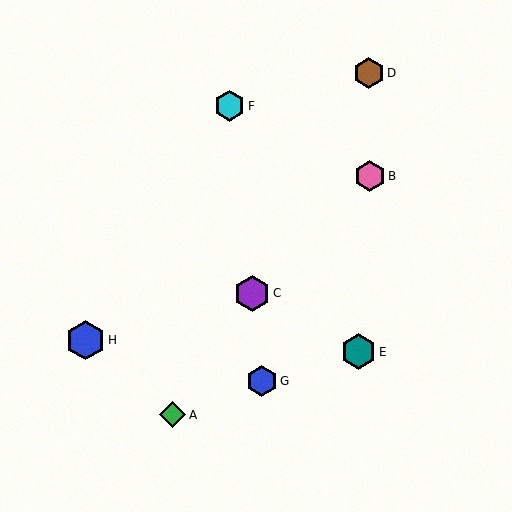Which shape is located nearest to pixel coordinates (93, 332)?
The blue hexagon (labeled H) at (86, 340) is nearest to that location.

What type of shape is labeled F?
Shape F is a cyan hexagon.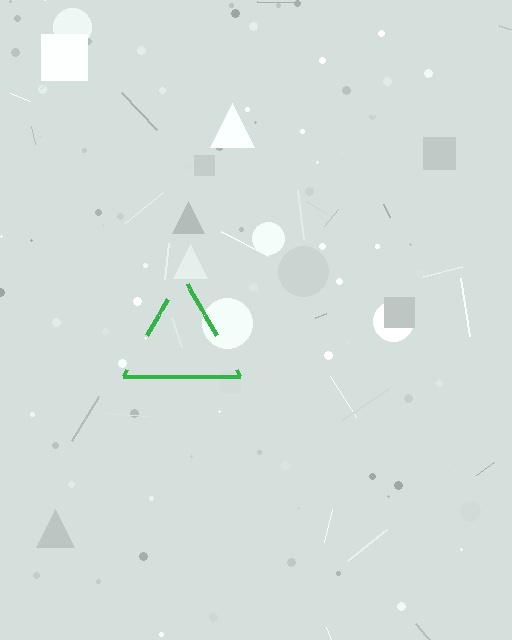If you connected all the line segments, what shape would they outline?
They would outline a triangle.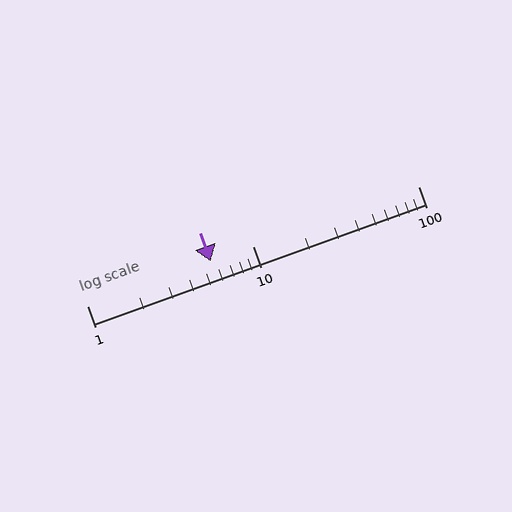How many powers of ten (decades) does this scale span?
The scale spans 2 decades, from 1 to 100.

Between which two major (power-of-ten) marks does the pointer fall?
The pointer is between 1 and 10.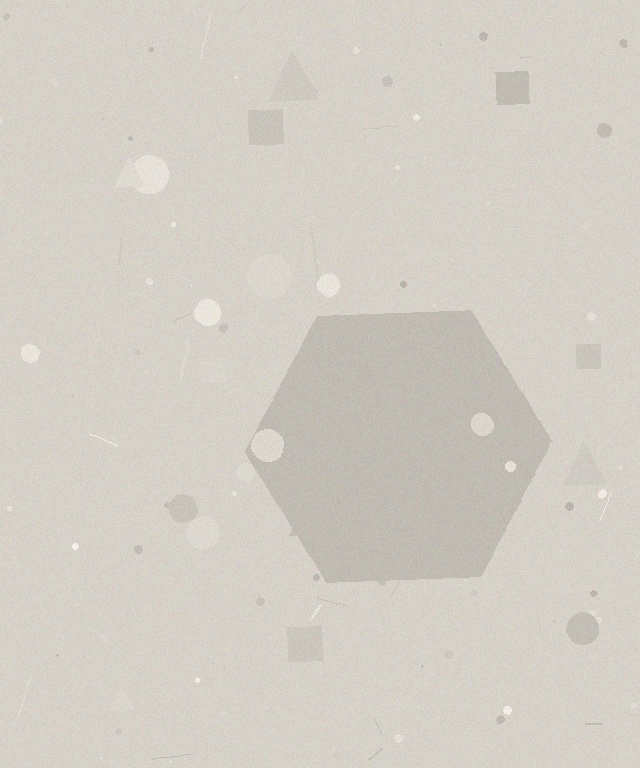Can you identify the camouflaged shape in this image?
The camouflaged shape is a hexagon.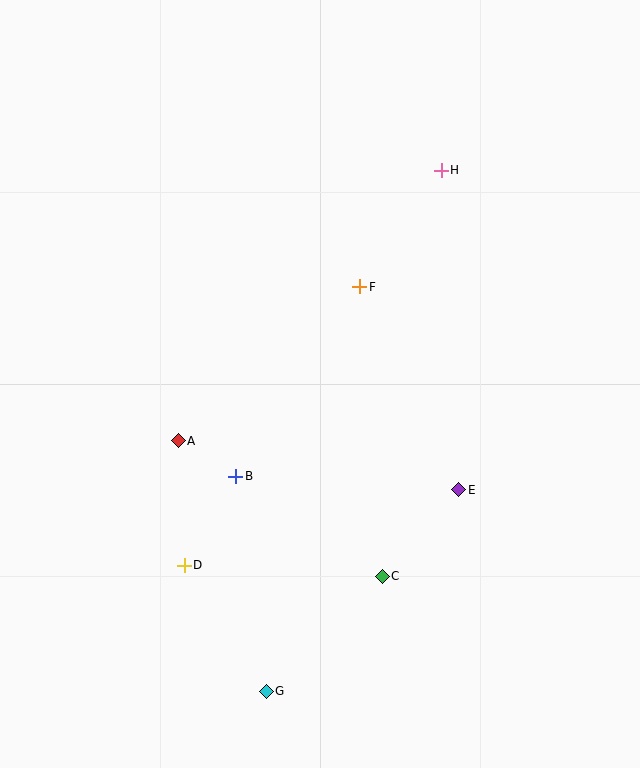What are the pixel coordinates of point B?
Point B is at (236, 476).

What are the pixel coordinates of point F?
Point F is at (360, 287).